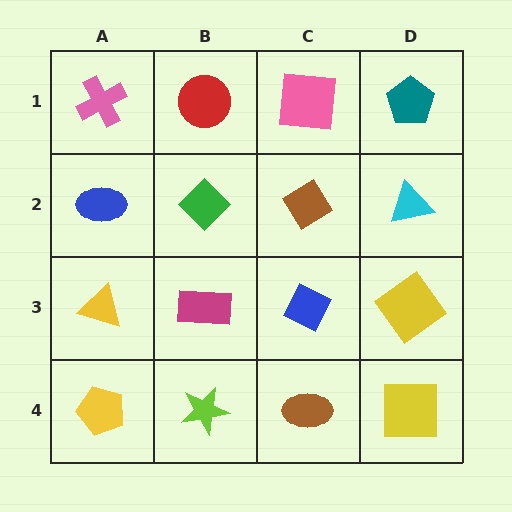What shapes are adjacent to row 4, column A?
A yellow triangle (row 3, column A), a lime star (row 4, column B).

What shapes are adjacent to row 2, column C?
A pink square (row 1, column C), a blue diamond (row 3, column C), a green diamond (row 2, column B), a cyan triangle (row 2, column D).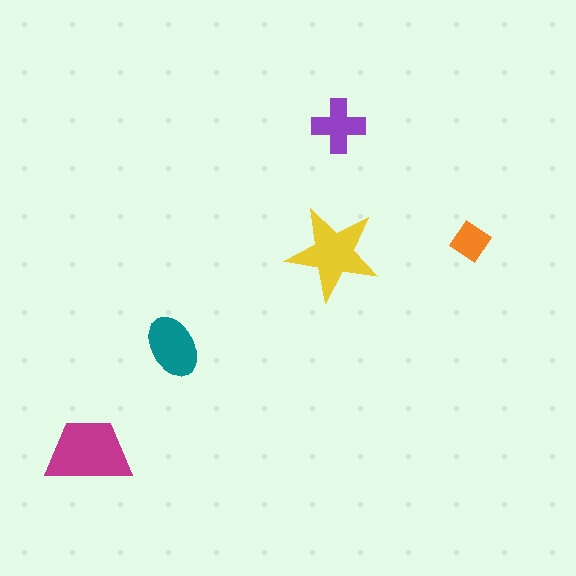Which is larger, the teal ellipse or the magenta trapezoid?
The magenta trapezoid.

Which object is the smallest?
The orange diamond.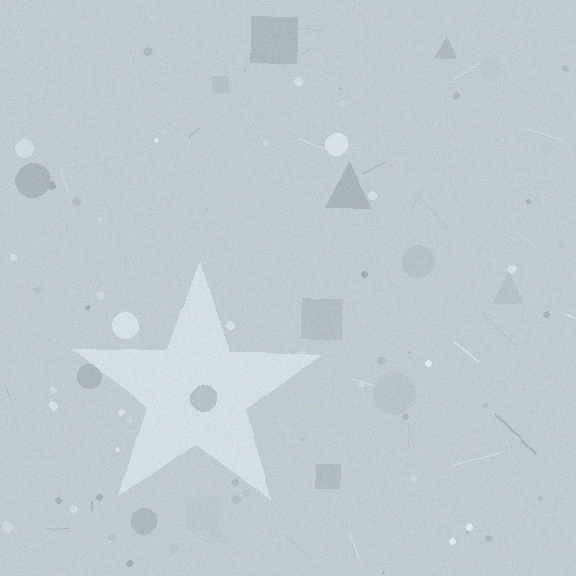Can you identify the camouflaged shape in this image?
The camouflaged shape is a star.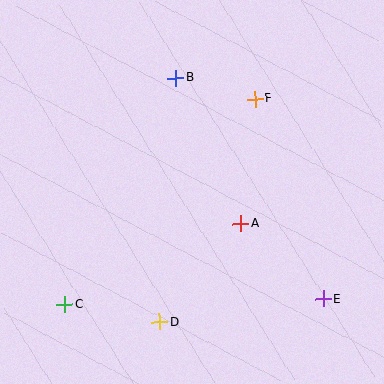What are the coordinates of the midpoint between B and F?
The midpoint between B and F is at (215, 88).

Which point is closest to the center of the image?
Point A at (241, 224) is closest to the center.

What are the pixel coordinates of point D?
Point D is at (159, 322).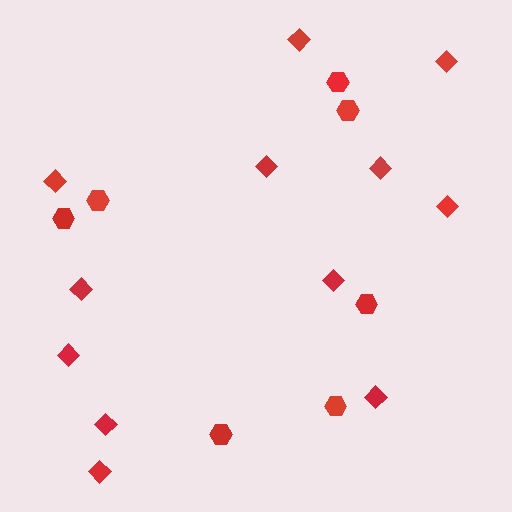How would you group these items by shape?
There are 2 groups: one group of hexagons (7) and one group of diamonds (12).